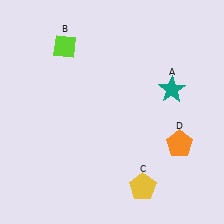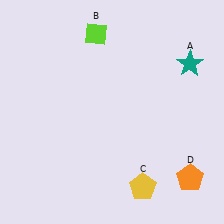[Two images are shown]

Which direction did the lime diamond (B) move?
The lime diamond (B) moved right.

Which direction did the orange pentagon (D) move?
The orange pentagon (D) moved down.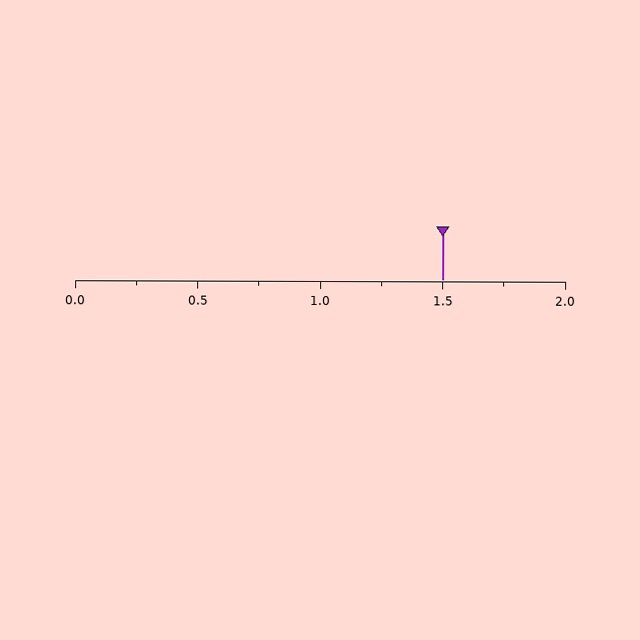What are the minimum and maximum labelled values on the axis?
The axis runs from 0.0 to 2.0.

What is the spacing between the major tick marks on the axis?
The major ticks are spaced 0.5 apart.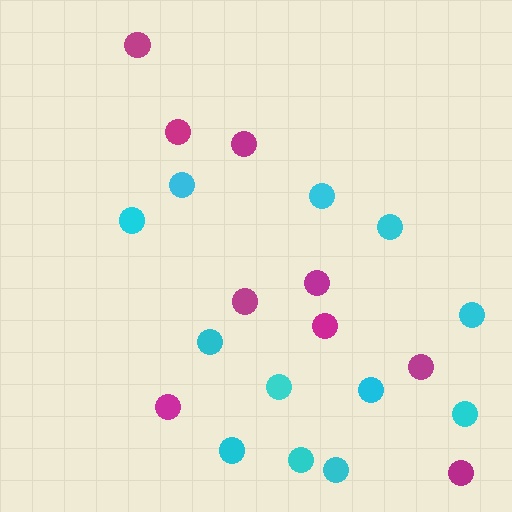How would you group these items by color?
There are 2 groups: one group of magenta circles (9) and one group of cyan circles (12).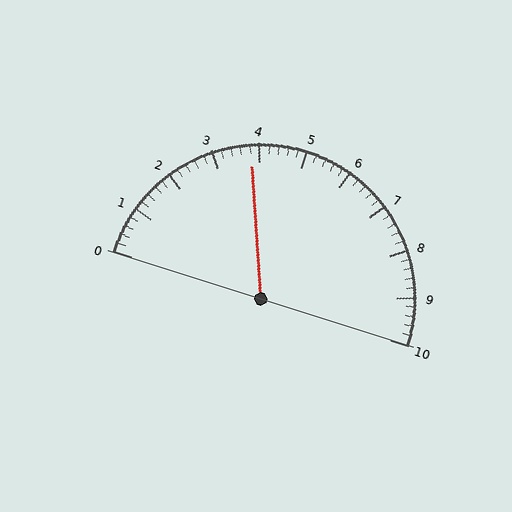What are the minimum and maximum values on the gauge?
The gauge ranges from 0 to 10.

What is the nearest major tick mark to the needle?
The nearest major tick mark is 4.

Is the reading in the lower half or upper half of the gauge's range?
The reading is in the lower half of the range (0 to 10).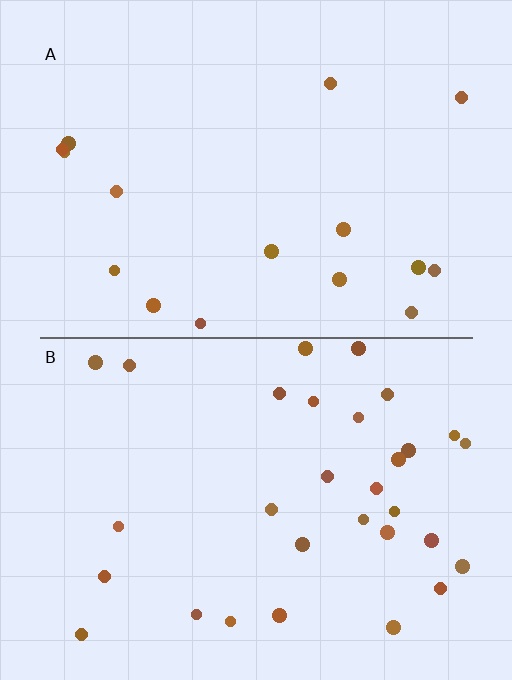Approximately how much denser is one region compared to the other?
Approximately 1.9× — region B over region A.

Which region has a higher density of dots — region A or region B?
B (the bottom).